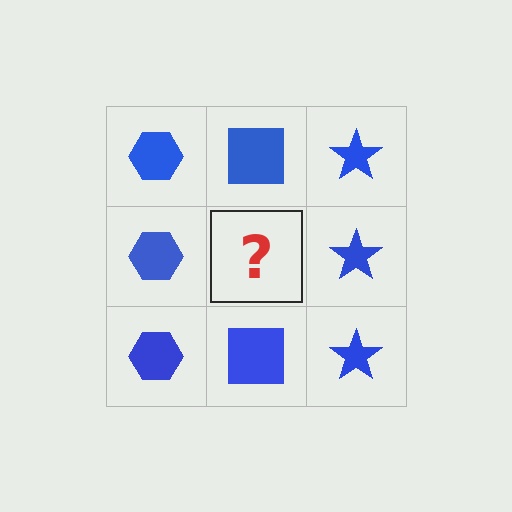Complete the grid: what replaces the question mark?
The question mark should be replaced with a blue square.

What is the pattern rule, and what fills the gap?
The rule is that each column has a consistent shape. The gap should be filled with a blue square.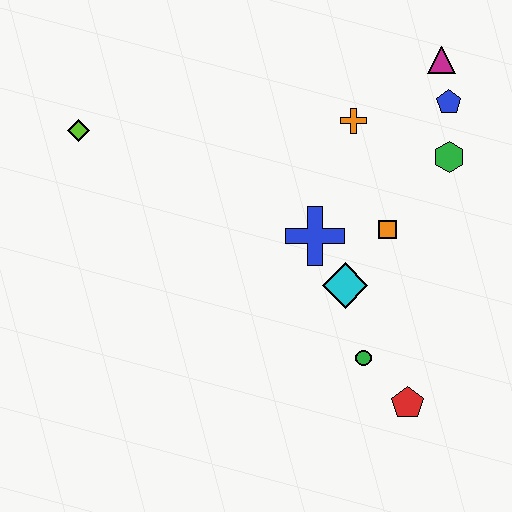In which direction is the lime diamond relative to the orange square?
The lime diamond is to the left of the orange square.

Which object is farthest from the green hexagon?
The lime diamond is farthest from the green hexagon.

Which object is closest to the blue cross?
The cyan diamond is closest to the blue cross.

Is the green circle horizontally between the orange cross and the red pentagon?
Yes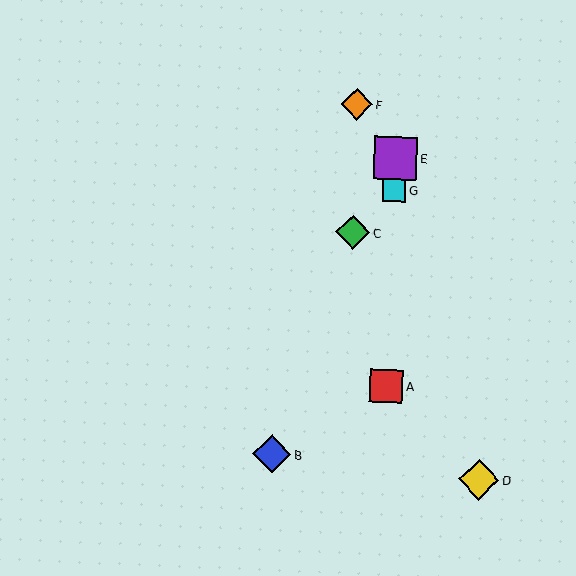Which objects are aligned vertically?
Objects A, E, G are aligned vertically.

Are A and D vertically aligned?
No, A is at x≈386 and D is at x≈479.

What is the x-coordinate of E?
Object E is at x≈396.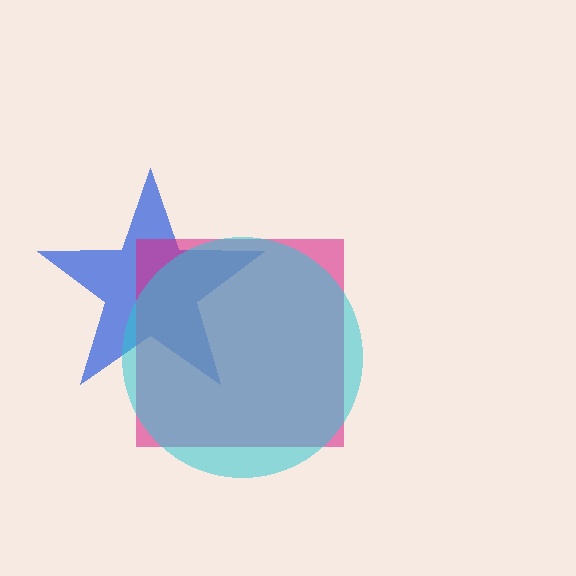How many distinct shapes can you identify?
There are 3 distinct shapes: a blue star, a magenta square, a cyan circle.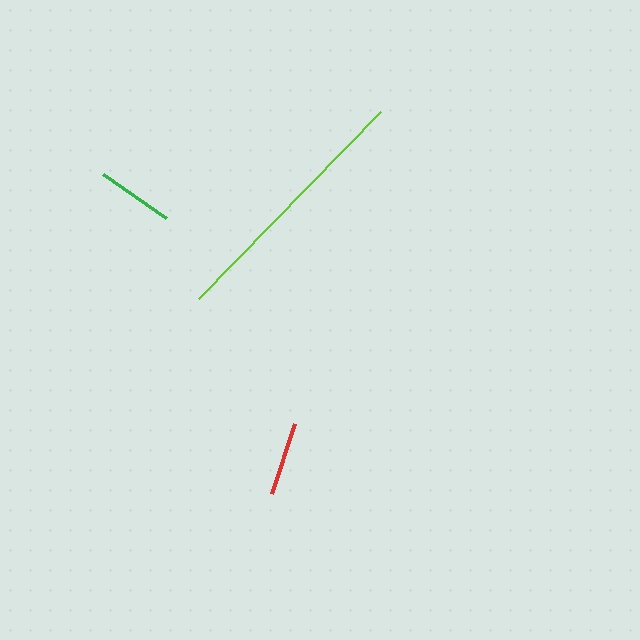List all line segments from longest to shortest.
From longest to shortest: lime, green, red.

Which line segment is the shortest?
The red line is the shortest at approximately 74 pixels.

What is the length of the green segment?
The green segment is approximately 77 pixels long.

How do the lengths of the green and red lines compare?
The green and red lines are approximately the same length.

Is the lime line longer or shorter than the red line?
The lime line is longer than the red line.